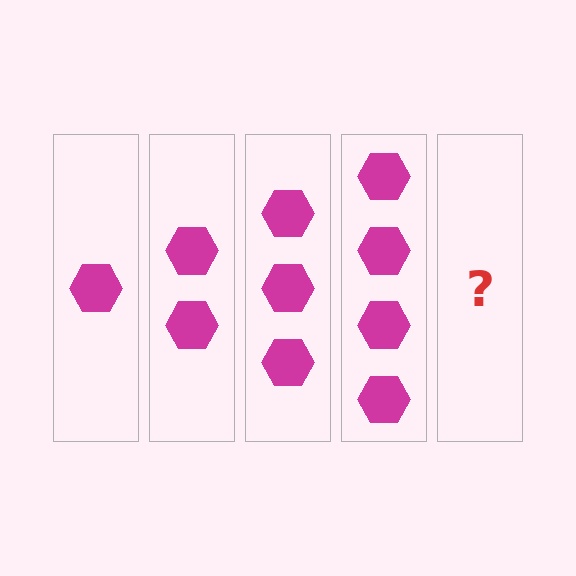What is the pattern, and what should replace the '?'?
The pattern is that each step adds one more hexagon. The '?' should be 5 hexagons.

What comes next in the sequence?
The next element should be 5 hexagons.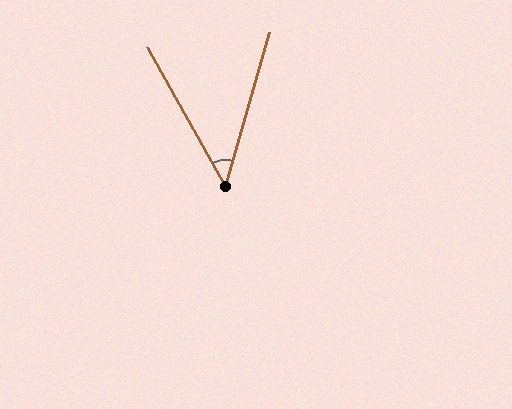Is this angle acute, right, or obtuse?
It is acute.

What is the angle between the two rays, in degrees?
Approximately 46 degrees.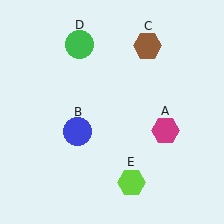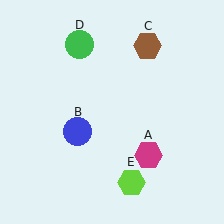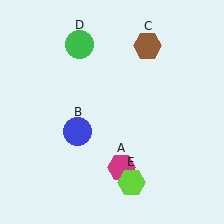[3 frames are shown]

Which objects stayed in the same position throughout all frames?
Blue circle (object B) and brown hexagon (object C) and green circle (object D) and lime hexagon (object E) remained stationary.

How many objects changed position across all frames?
1 object changed position: magenta hexagon (object A).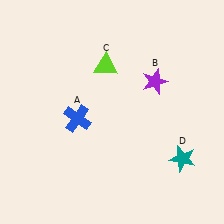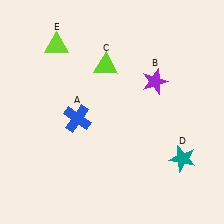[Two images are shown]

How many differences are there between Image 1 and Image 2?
There is 1 difference between the two images.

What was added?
A lime triangle (E) was added in Image 2.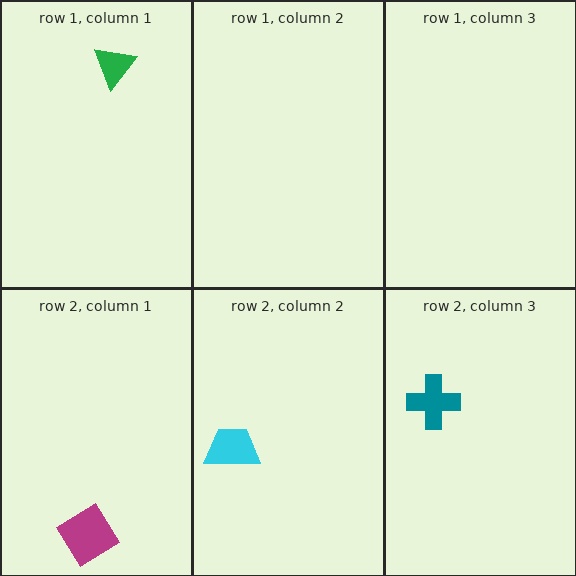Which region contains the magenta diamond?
The row 2, column 1 region.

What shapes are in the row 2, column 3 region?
The teal cross.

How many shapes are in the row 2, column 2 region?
1.